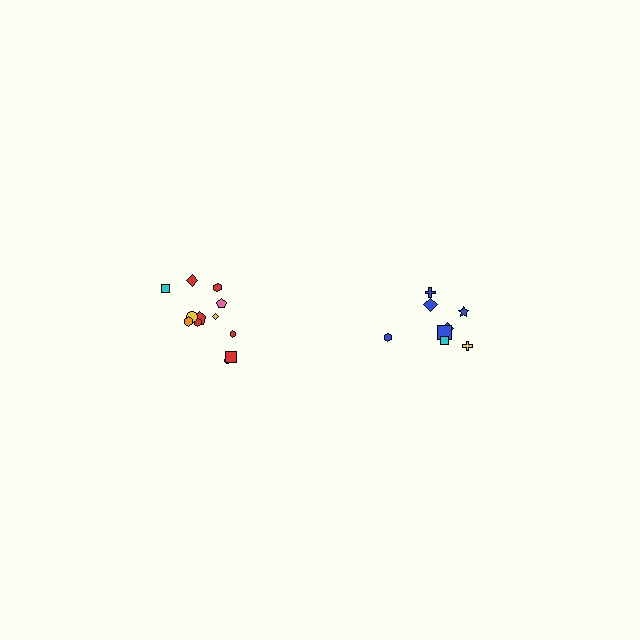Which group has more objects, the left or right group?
The left group.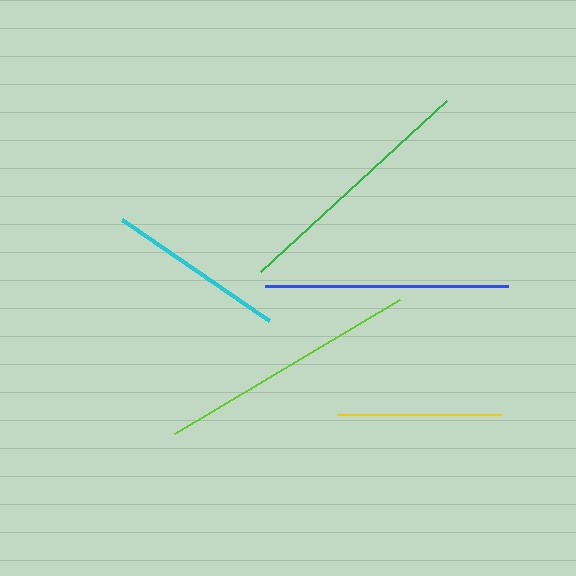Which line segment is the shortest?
The yellow line is the shortest at approximately 164 pixels.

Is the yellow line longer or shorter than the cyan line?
The cyan line is longer than the yellow line.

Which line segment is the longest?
The lime line is the longest at approximately 262 pixels.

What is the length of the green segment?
The green segment is approximately 253 pixels long.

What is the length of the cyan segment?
The cyan segment is approximately 178 pixels long.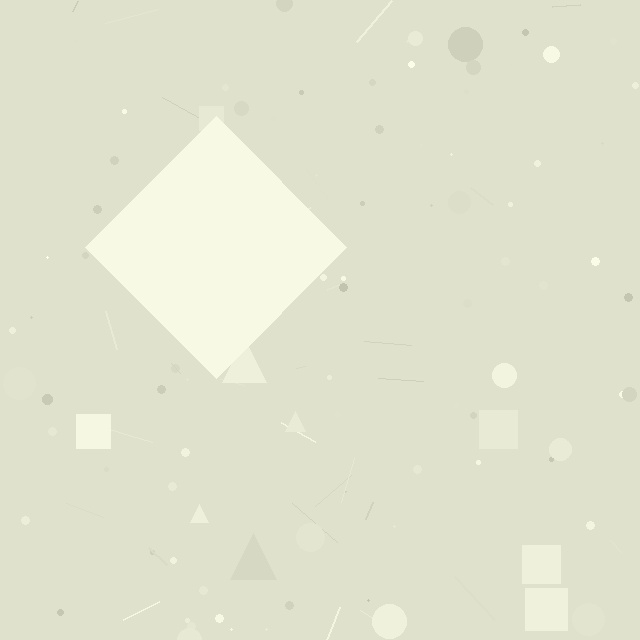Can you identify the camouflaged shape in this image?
The camouflaged shape is a diamond.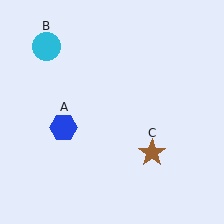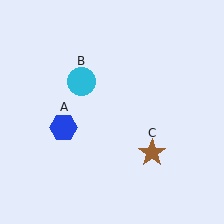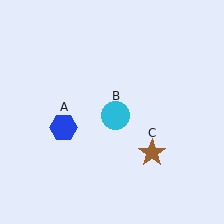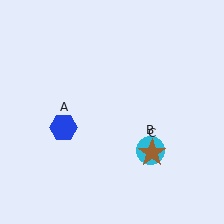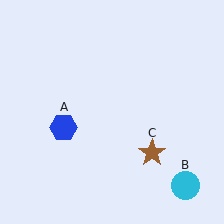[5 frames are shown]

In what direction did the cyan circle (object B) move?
The cyan circle (object B) moved down and to the right.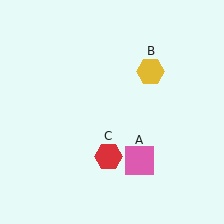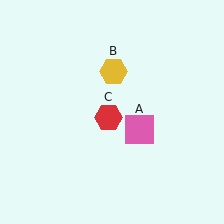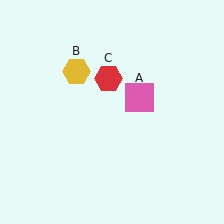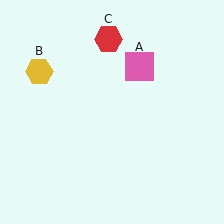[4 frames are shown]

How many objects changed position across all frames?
3 objects changed position: pink square (object A), yellow hexagon (object B), red hexagon (object C).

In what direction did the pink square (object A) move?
The pink square (object A) moved up.